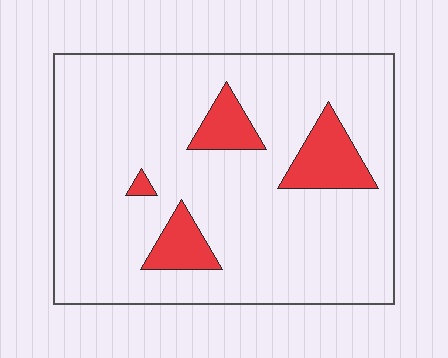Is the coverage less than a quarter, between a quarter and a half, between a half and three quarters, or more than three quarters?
Less than a quarter.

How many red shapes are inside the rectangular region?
4.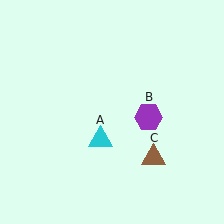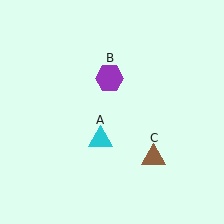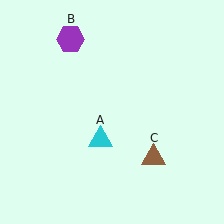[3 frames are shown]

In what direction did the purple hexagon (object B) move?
The purple hexagon (object B) moved up and to the left.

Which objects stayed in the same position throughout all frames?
Cyan triangle (object A) and brown triangle (object C) remained stationary.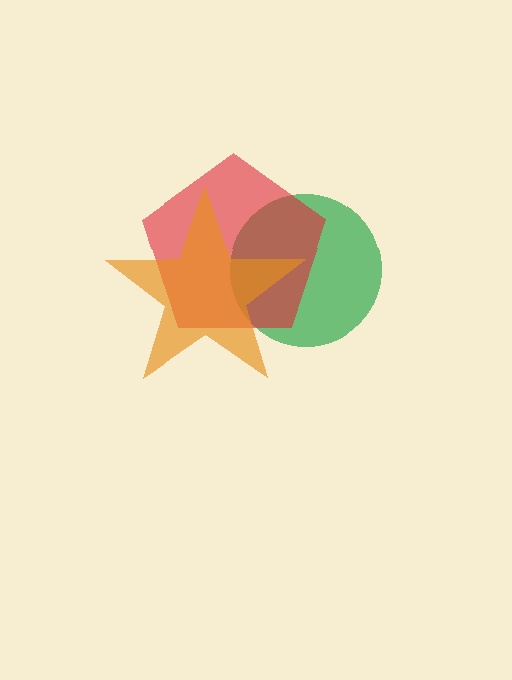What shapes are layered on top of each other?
The layered shapes are: a green circle, a red pentagon, an orange star.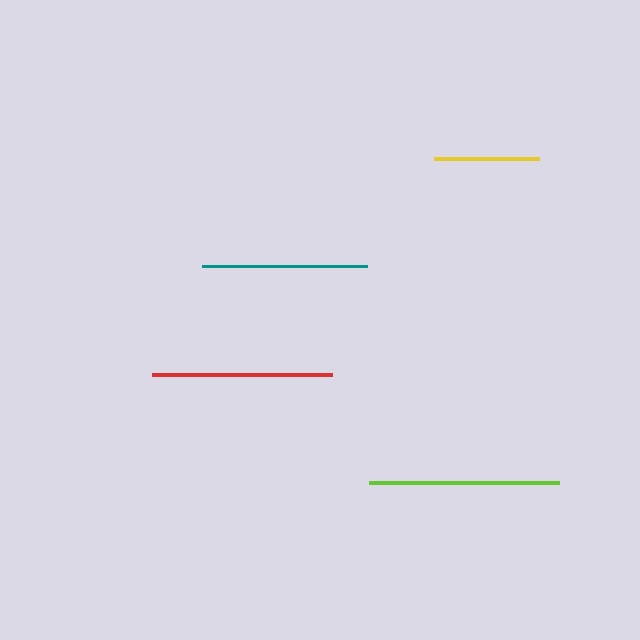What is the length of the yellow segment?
The yellow segment is approximately 105 pixels long.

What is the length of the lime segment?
The lime segment is approximately 189 pixels long.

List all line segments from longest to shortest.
From longest to shortest: lime, red, teal, yellow.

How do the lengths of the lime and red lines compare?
The lime and red lines are approximately the same length.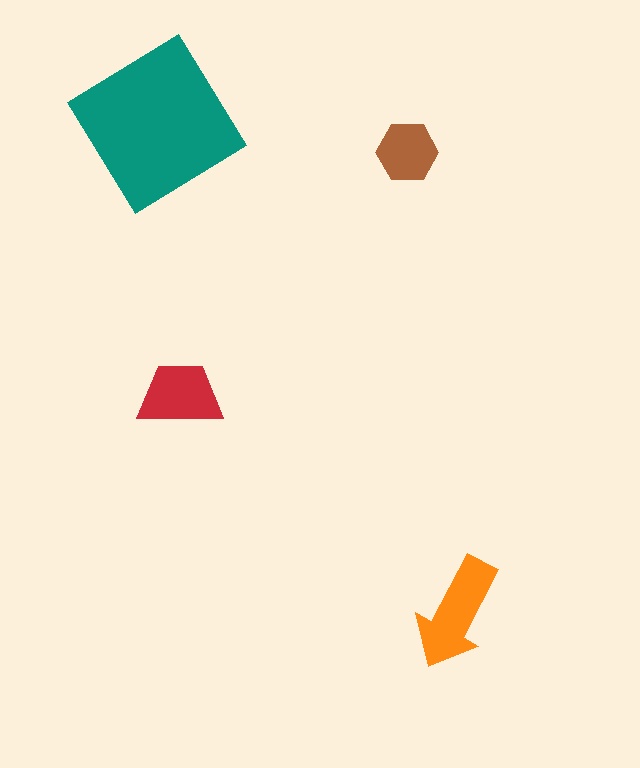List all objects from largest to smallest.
The teal diamond, the orange arrow, the red trapezoid, the brown hexagon.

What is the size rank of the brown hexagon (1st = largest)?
4th.